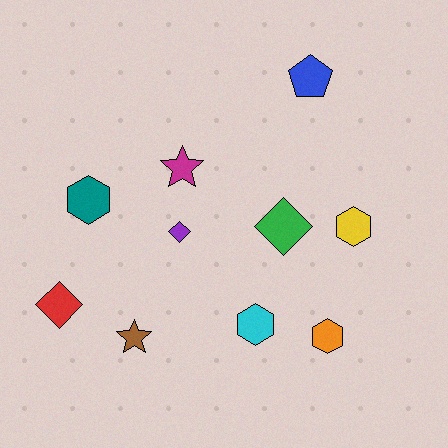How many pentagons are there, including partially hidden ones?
There is 1 pentagon.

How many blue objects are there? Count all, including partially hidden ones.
There is 1 blue object.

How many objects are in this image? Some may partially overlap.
There are 10 objects.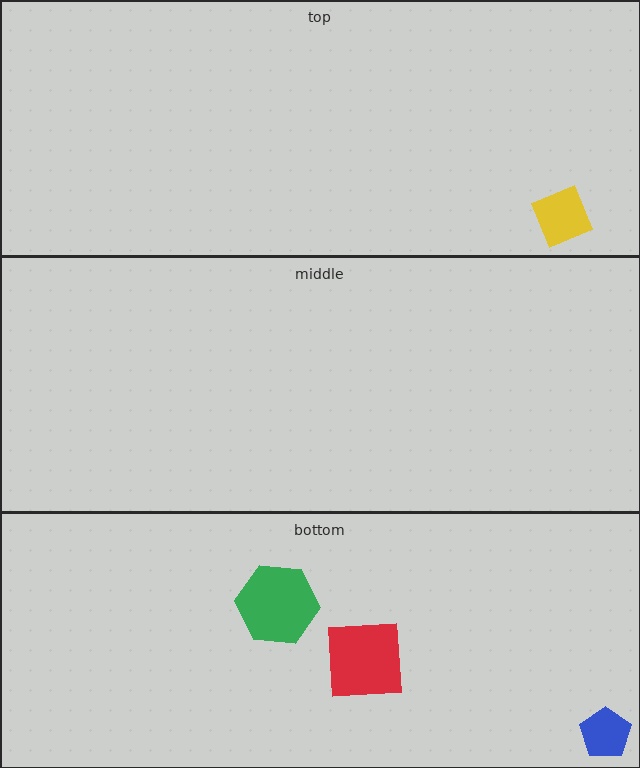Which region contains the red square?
The bottom region.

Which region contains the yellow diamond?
The top region.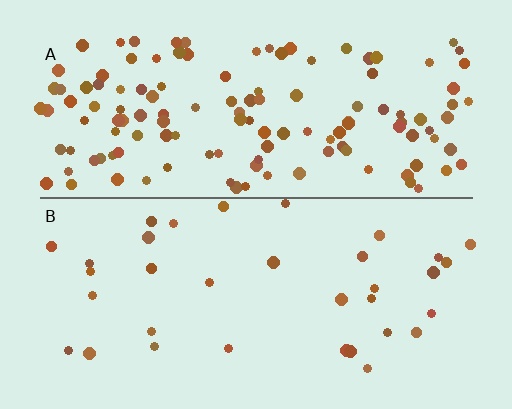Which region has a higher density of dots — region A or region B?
A (the top).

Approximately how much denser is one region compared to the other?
Approximately 3.8× — region A over region B.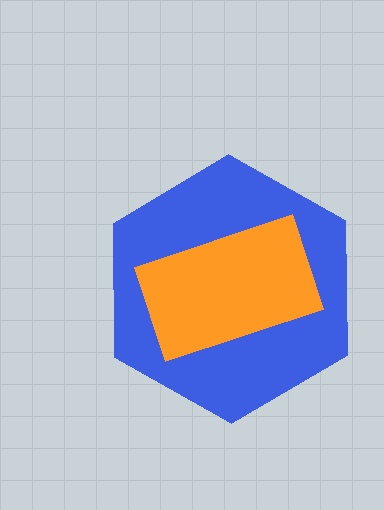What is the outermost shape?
The blue hexagon.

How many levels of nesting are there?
2.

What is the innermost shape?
The orange rectangle.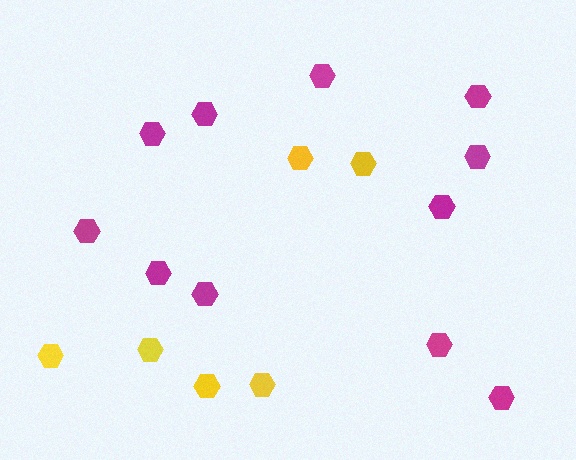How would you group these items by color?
There are 2 groups: one group of yellow hexagons (6) and one group of magenta hexagons (11).